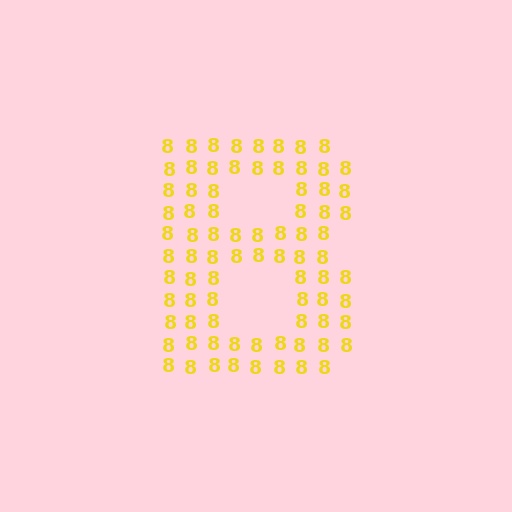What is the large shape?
The large shape is the letter B.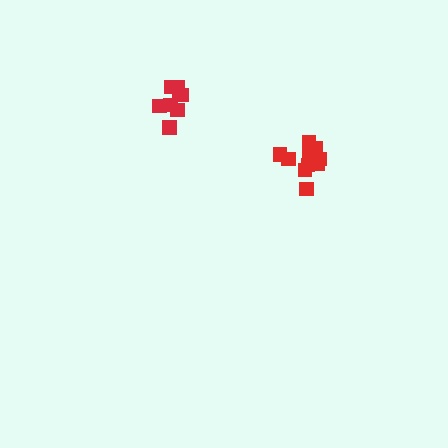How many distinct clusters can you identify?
There are 2 distinct clusters.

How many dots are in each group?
Group 1: 10 dots, Group 2: 8 dots (18 total).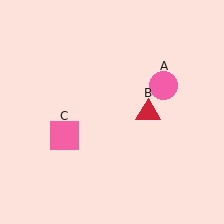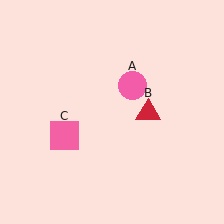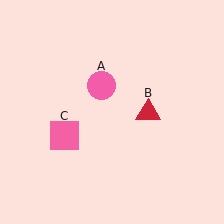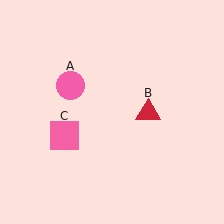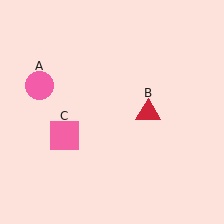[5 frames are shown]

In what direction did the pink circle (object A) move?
The pink circle (object A) moved left.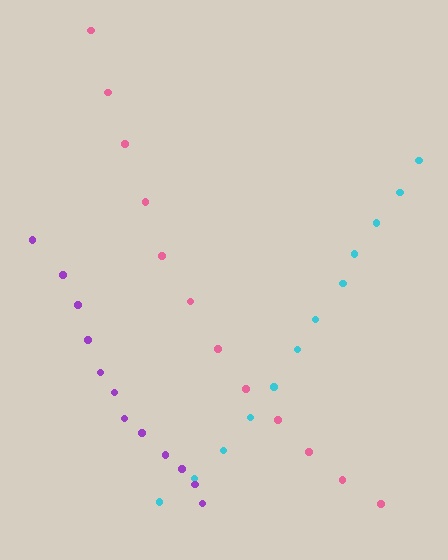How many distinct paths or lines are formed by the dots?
There are 3 distinct paths.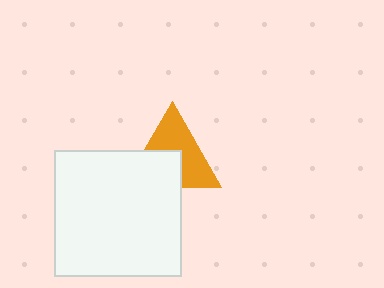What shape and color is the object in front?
The object in front is a white square.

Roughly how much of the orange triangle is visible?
About half of it is visible (roughly 58%).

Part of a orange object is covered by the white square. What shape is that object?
It is a triangle.